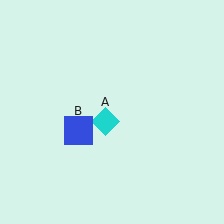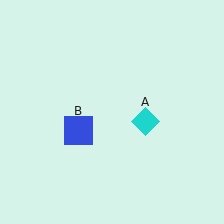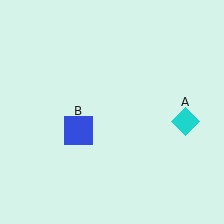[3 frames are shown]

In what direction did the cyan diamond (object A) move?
The cyan diamond (object A) moved right.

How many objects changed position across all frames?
1 object changed position: cyan diamond (object A).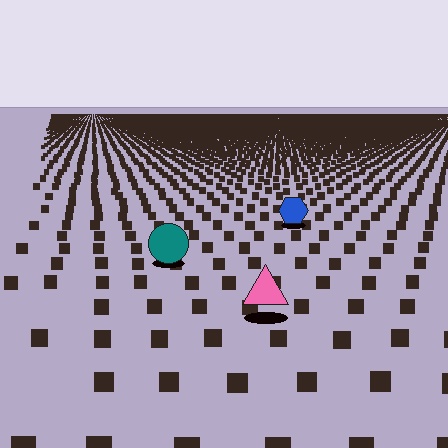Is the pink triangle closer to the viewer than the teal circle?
Yes. The pink triangle is closer — you can tell from the texture gradient: the ground texture is coarser near it.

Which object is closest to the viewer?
The pink triangle is closest. The texture marks near it are larger and more spread out.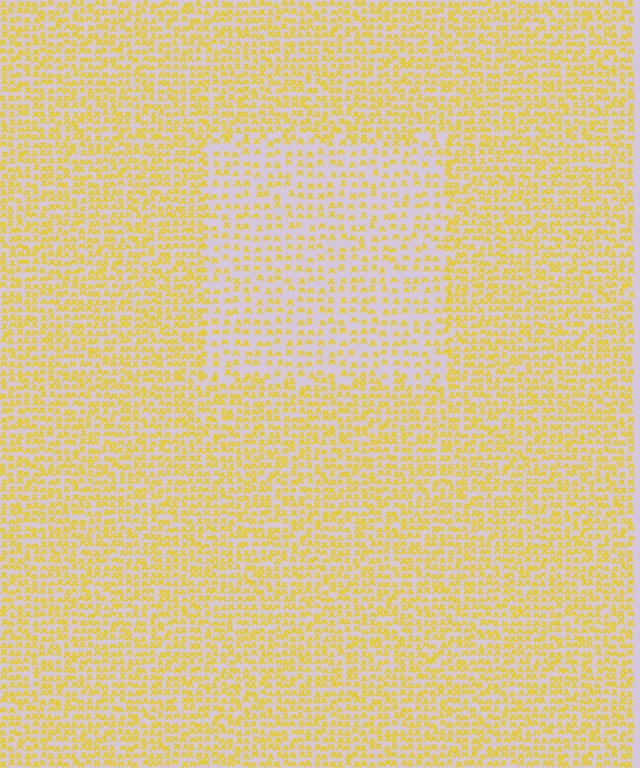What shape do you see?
I see a rectangle.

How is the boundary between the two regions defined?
The boundary is defined by a change in element density (approximately 1.8x ratio). All elements are the same color, size, and shape.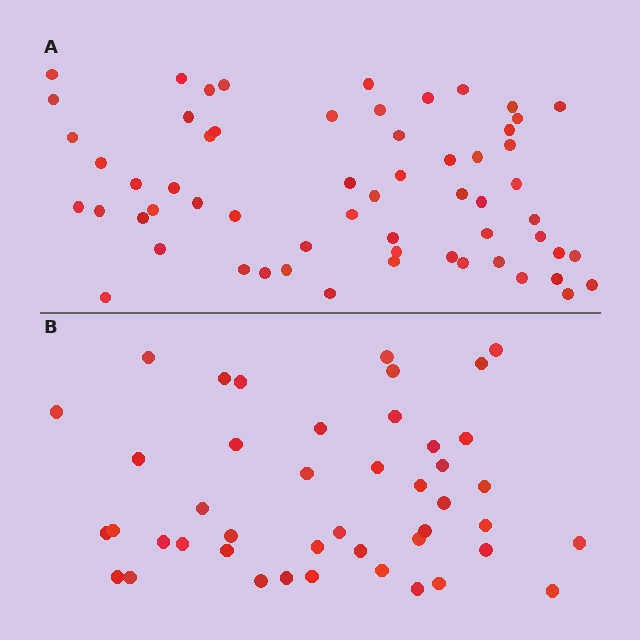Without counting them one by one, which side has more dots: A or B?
Region A (the top region) has more dots.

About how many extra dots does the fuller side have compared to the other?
Region A has approximately 15 more dots than region B.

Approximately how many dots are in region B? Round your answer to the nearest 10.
About 40 dots. (The exact count is 44, which rounds to 40.)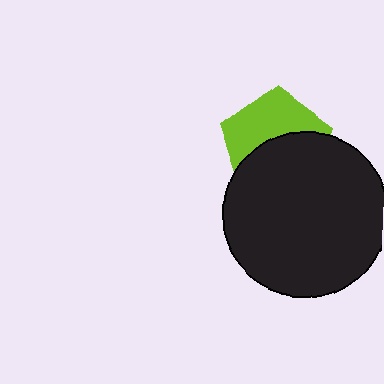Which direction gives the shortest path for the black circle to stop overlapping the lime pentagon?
Moving down gives the shortest separation.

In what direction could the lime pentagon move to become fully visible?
The lime pentagon could move up. That would shift it out from behind the black circle entirely.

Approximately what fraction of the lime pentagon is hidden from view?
Roughly 53% of the lime pentagon is hidden behind the black circle.